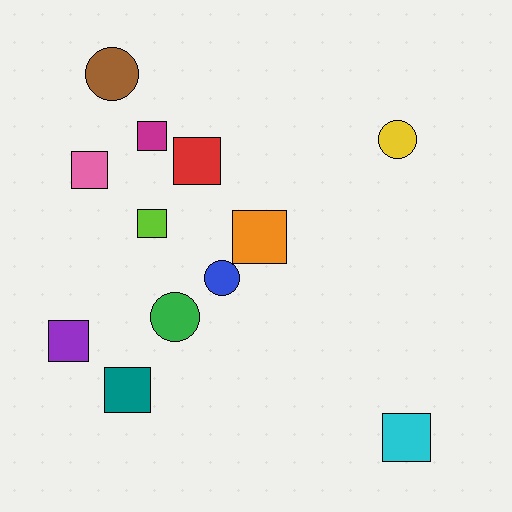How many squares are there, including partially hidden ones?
There are 8 squares.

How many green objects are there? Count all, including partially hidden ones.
There is 1 green object.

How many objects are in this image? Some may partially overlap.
There are 12 objects.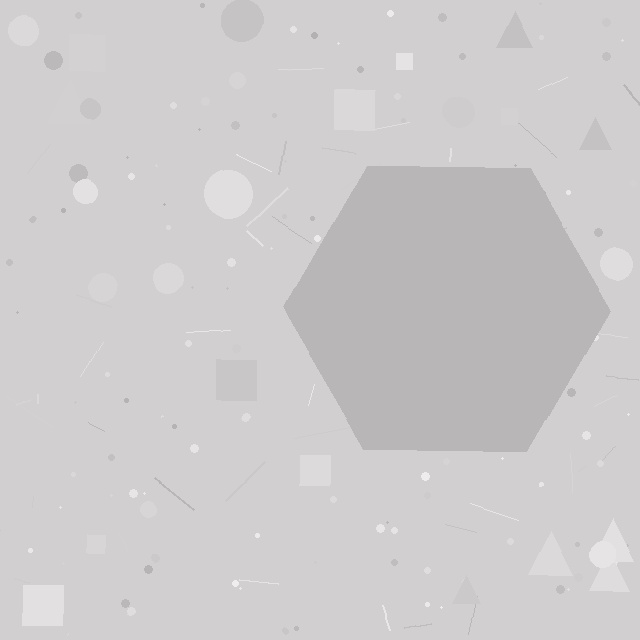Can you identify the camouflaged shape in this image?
The camouflaged shape is a hexagon.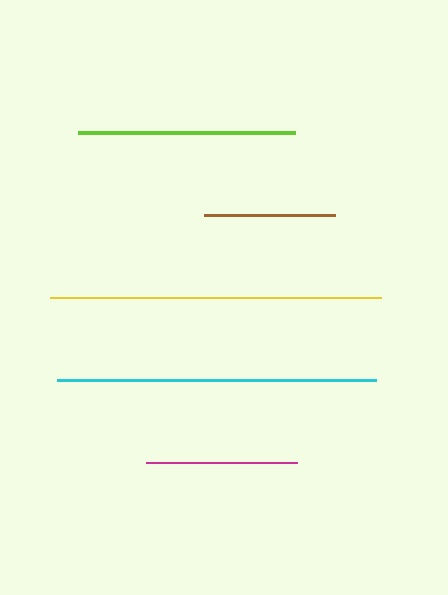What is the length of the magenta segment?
The magenta segment is approximately 151 pixels long.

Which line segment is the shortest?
The brown line is the shortest at approximately 131 pixels.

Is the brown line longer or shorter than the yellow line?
The yellow line is longer than the brown line.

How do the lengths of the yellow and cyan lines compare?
The yellow and cyan lines are approximately the same length.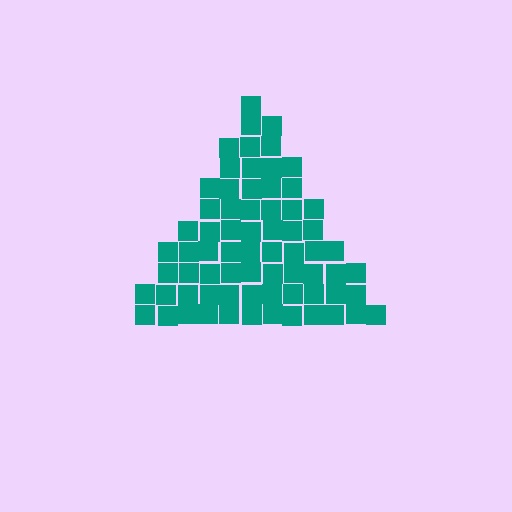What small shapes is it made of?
It is made of small squares.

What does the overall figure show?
The overall figure shows a triangle.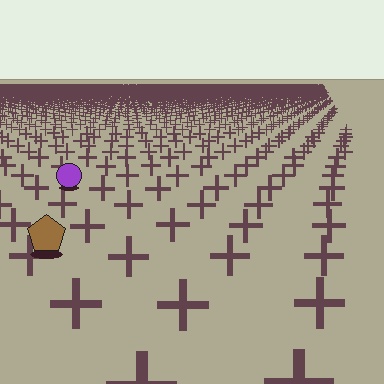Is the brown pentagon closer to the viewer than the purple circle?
Yes. The brown pentagon is closer — you can tell from the texture gradient: the ground texture is coarser near it.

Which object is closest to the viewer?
The brown pentagon is closest. The texture marks near it are larger and more spread out.